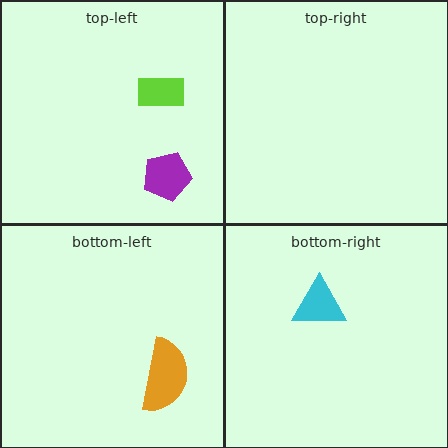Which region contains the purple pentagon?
The top-left region.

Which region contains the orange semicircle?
The bottom-left region.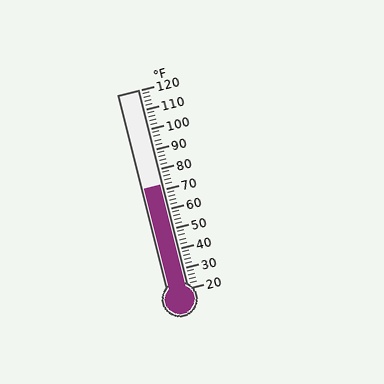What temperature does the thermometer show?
The thermometer shows approximately 72°F.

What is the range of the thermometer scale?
The thermometer scale ranges from 20°F to 120°F.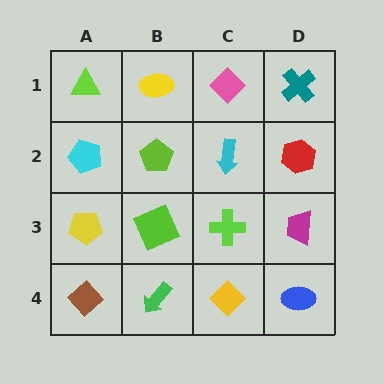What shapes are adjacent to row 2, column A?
A lime triangle (row 1, column A), a yellow pentagon (row 3, column A), a lime pentagon (row 2, column B).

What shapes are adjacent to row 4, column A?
A yellow pentagon (row 3, column A), a green arrow (row 4, column B).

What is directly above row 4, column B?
A lime square.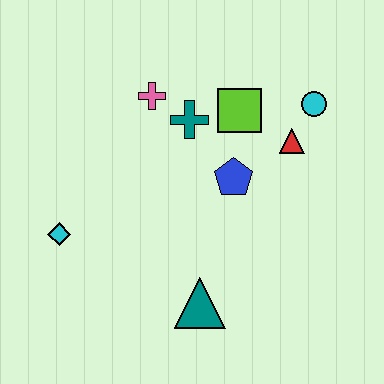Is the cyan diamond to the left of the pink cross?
Yes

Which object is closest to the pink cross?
The teal cross is closest to the pink cross.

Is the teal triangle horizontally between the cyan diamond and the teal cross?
No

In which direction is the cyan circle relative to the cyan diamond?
The cyan circle is to the right of the cyan diamond.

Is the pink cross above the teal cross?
Yes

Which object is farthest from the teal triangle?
The cyan circle is farthest from the teal triangle.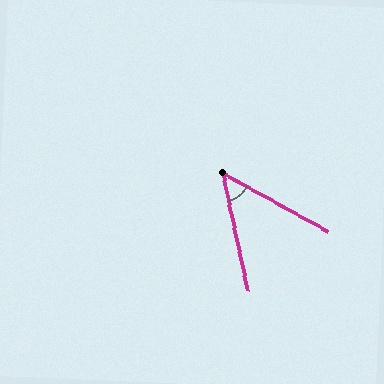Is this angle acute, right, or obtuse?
It is acute.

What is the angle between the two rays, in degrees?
Approximately 49 degrees.